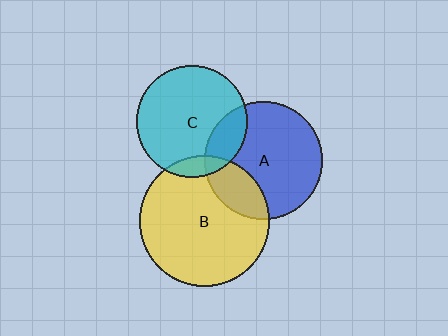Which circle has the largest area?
Circle B (yellow).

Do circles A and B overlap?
Yes.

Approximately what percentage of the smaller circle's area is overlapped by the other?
Approximately 25%.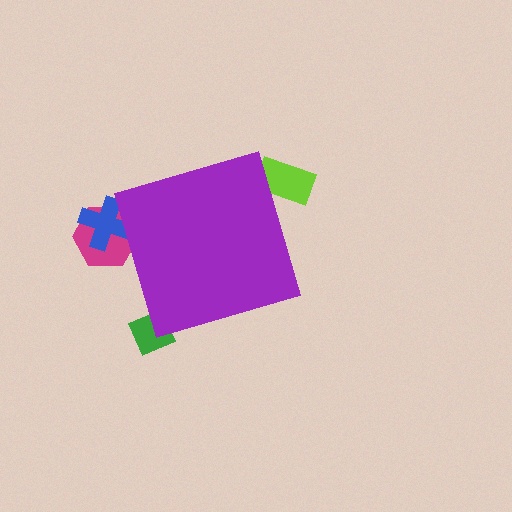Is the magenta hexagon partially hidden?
Yes, the magenta hexagon is partially hidden behind the purple diamond.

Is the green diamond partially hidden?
Yes, the green diamond is partially hidden behind the purple diamond.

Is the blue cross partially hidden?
Yes, the blue cross is partially hidden behind the purple diamond.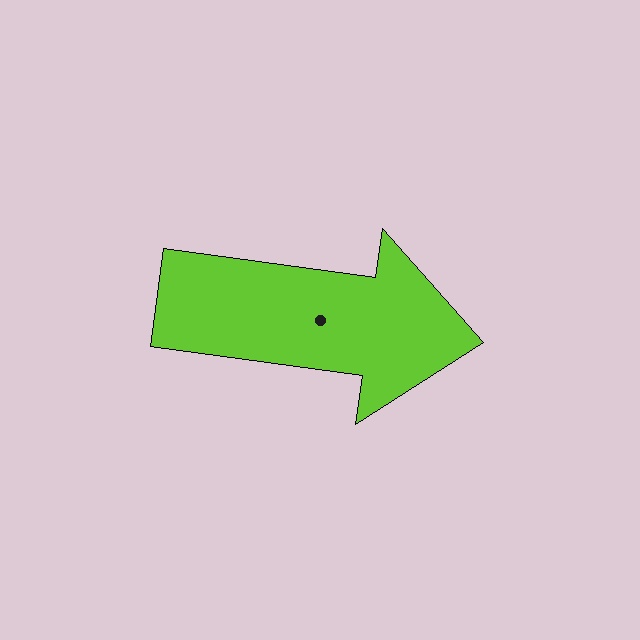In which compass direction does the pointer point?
East.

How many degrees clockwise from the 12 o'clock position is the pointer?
Approximately 98 degrees.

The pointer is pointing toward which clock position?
Roughly 3 o'clock.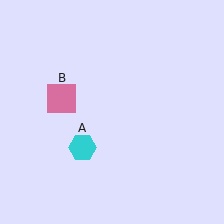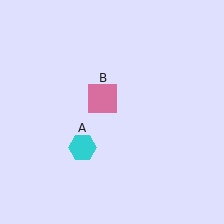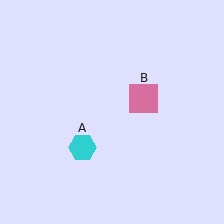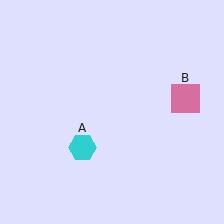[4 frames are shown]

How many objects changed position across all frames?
1 object changed position: pink square (object B).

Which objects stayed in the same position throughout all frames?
Cyan hexagon (object A) remained stationary.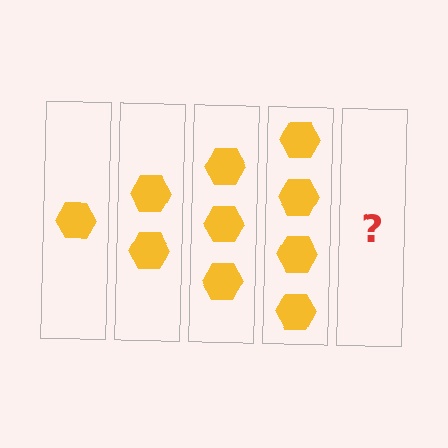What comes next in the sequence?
The next element should be 5 hexagons.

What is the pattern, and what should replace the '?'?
The pattern is that each step adds one more hexagon. The '?' should be 5 hexagons.